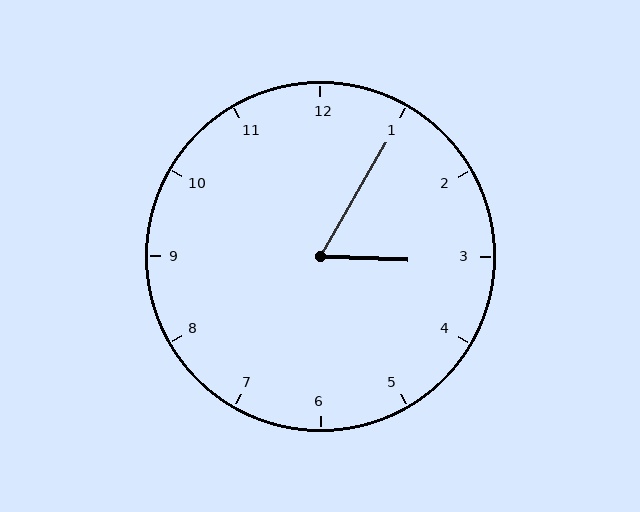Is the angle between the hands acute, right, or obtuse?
It is acute.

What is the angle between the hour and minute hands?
Approximately 62 degrees.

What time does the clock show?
3:05.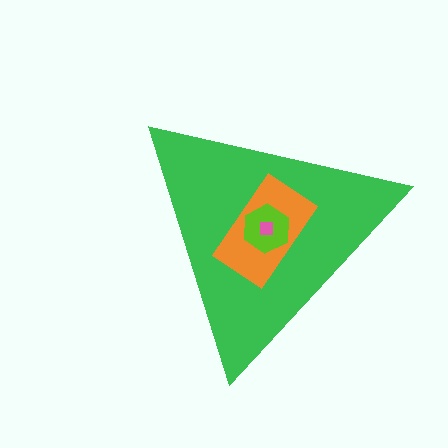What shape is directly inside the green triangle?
The orange rectangle.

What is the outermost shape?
The green triangle.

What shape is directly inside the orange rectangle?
The lime hexagon.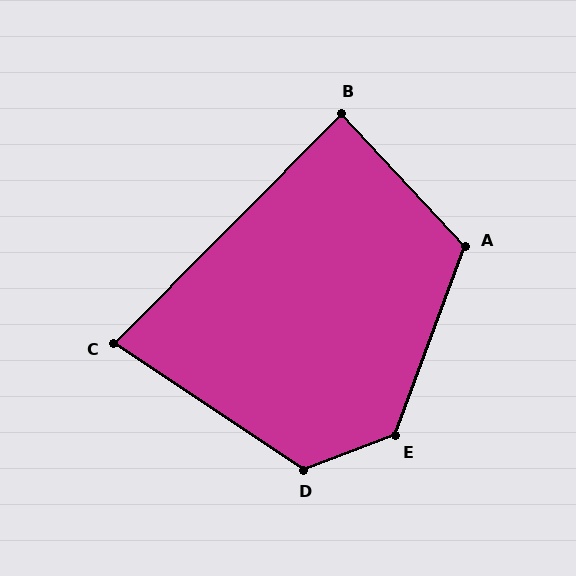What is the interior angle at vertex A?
Approximately 117 degrees (obtuse).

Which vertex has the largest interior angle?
E, at approximately 131 degrees.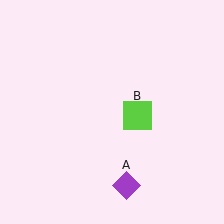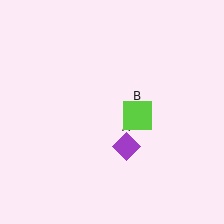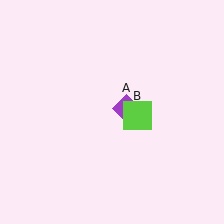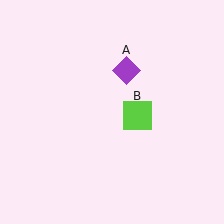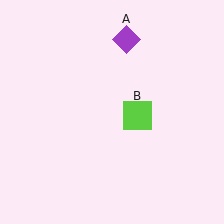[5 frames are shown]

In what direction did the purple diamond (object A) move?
The purple diamond (object A) moved up.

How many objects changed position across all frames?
1 object changed position: purple diamond (object A).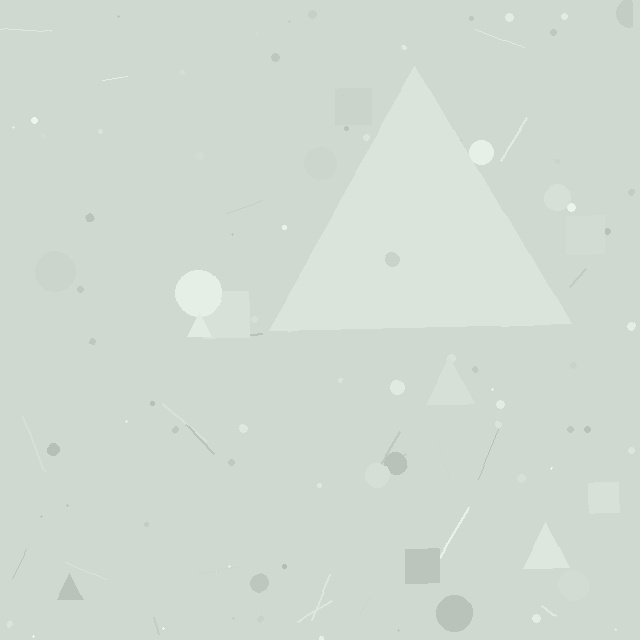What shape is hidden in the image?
A triangle is hidden in the image.